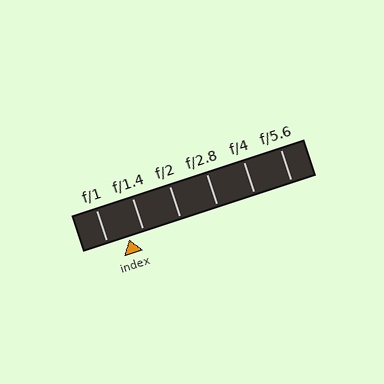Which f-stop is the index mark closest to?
The index mark is closest to f/1.4.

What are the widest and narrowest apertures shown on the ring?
The widest aperture shown is f/1 and the narrowest is f/5.6.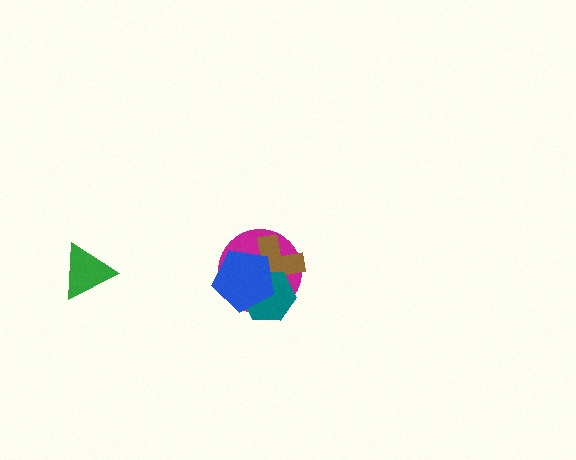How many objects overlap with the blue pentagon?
3 objects overlap with the blue pentagon.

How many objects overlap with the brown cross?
3 objects overlap with the brown cross.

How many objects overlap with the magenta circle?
3 objects overlap with the magenta circle.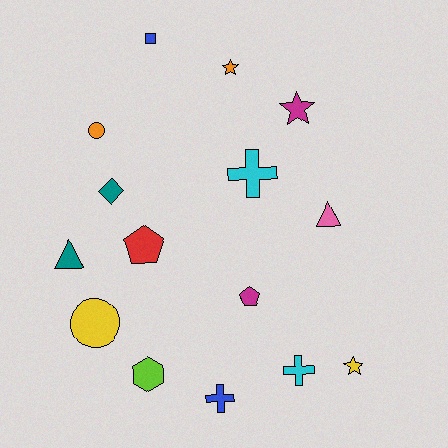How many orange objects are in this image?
There are 2 orange objects.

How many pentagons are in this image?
There are 2 pentagons.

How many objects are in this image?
There are 15 objects.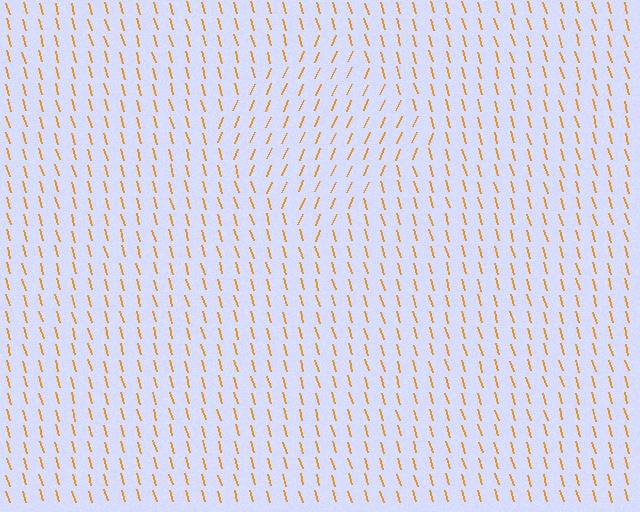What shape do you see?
I see a diamond.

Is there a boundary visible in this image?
Yes, there is a texture boundary formed by a change in line orientation.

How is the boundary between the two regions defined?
The boundary is defined purely by a change in line orientation (approximately 39 degrees difference). All lines are the same color and thickness.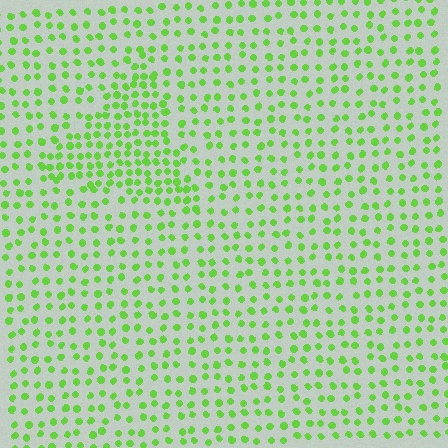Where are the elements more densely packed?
The elements are more densely packed inside the triangle boundary.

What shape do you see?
I see a triangle.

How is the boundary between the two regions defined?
The boundary is defined by a change in element density (approximately 1.7x ratio). All elements are the same color, size, and shape.